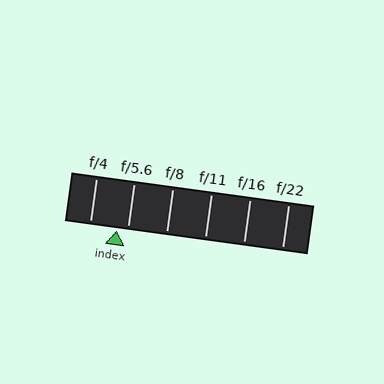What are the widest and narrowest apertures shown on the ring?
The widest aperture shown is f/4 and the narrowest is f/22.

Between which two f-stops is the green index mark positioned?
The index mark is between f/4 and f/5.6.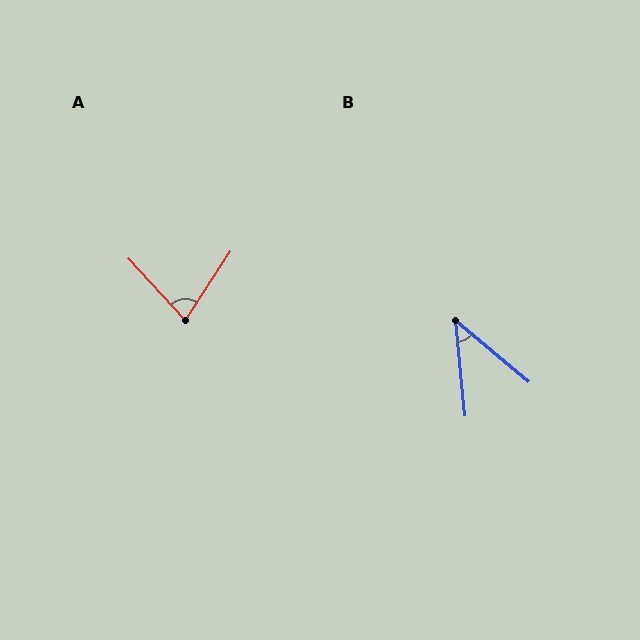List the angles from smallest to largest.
B (44°), A (76°).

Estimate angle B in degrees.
Approximately 44 degrees.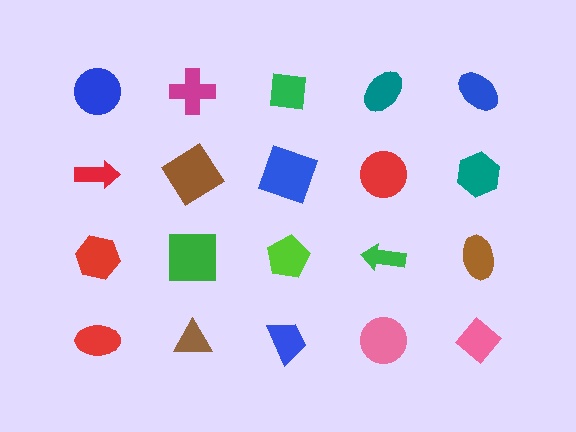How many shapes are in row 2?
5 shapes.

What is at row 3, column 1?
A red hexagon.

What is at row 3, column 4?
A green arrow.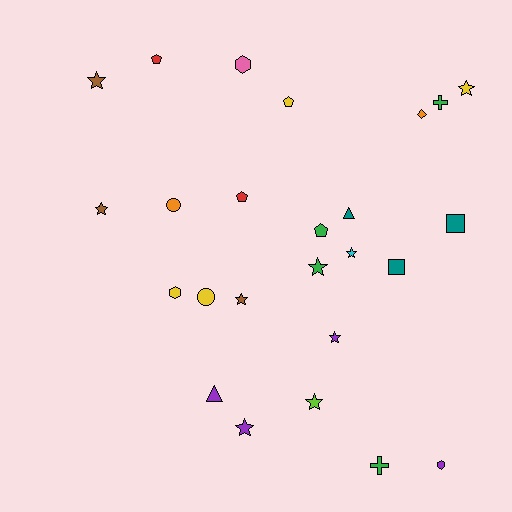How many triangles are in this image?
There are 2 triangles.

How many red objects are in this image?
There are 2 red objects.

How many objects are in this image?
There are 25 objects.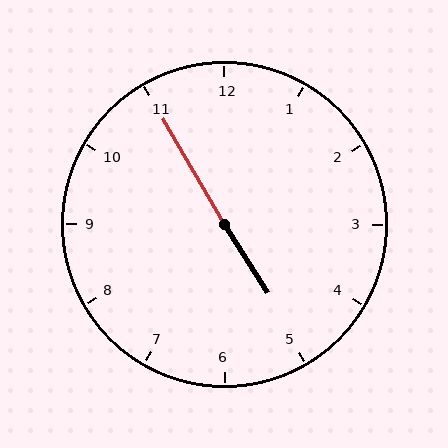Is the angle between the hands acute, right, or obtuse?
It is obtuse.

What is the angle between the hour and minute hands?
Approximately 178 degrees.